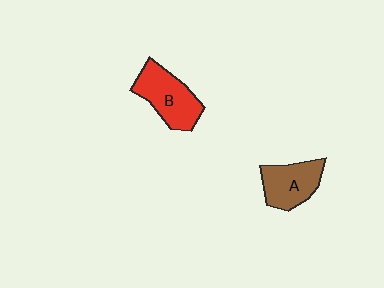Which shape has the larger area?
Shape B (red).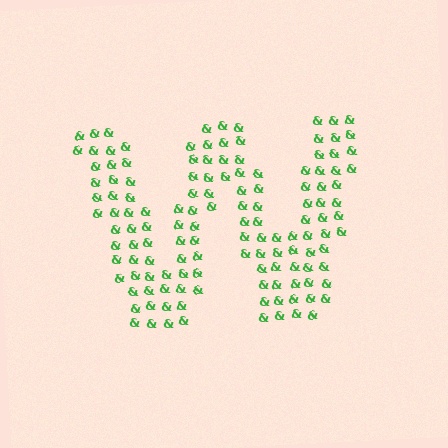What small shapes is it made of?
It is made of small ampersands.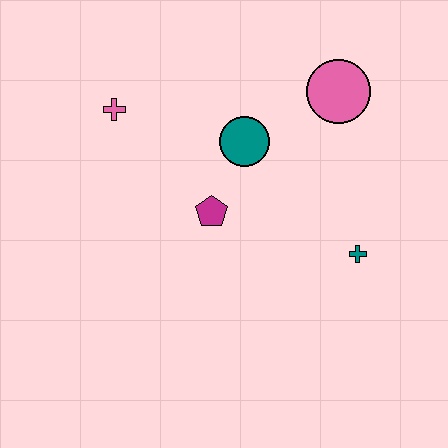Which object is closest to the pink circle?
The teal circle is closest to the pink circle.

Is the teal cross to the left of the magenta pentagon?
No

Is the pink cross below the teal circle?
No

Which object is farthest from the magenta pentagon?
The pink circle is farthest from the magenta pentagon.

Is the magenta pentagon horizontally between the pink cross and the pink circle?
Yes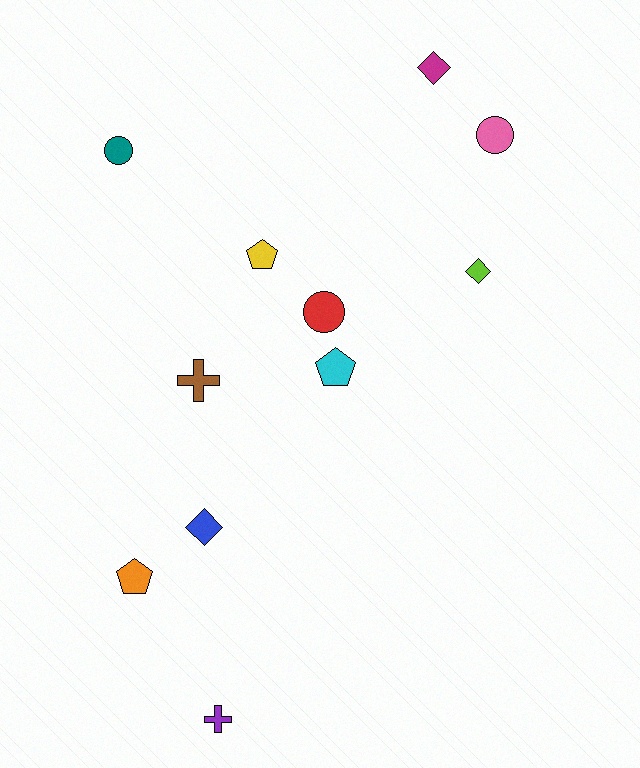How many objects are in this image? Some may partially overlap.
There are 11 objects.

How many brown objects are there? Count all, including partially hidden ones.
There is 1 brown object.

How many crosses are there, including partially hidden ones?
There are 2 crosses.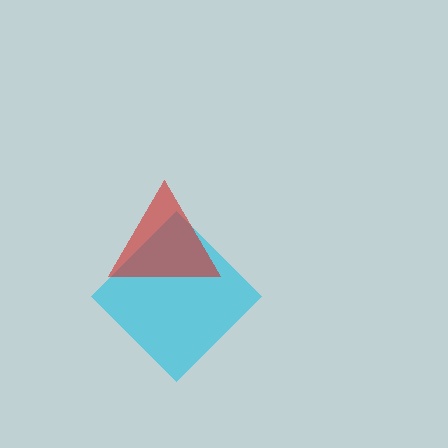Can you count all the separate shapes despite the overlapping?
Yes, there are 2 separate shapes.